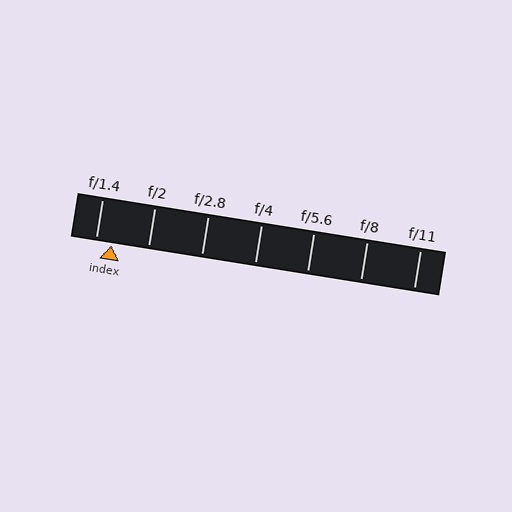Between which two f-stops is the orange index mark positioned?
The index mark is between f/1.4 and f/2.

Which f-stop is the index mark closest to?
The index mark is closest to f/1.4.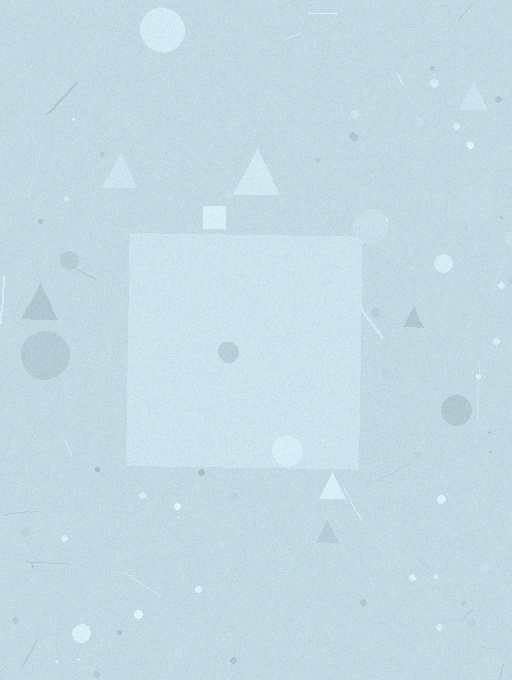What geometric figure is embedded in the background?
A square is embedded in the background.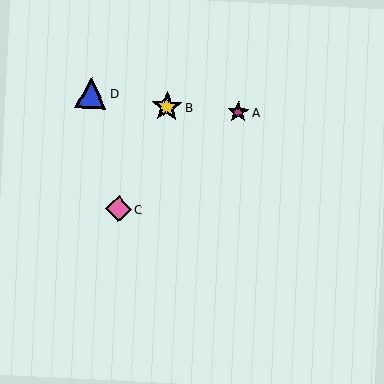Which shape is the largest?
The blue triangle (labeled D) is the largest.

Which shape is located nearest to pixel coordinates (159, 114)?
The yellow star (labeled B) at (167, 107) is nearest to that location.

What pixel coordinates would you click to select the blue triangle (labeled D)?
Click at (91, 93) to select the blue triangle D.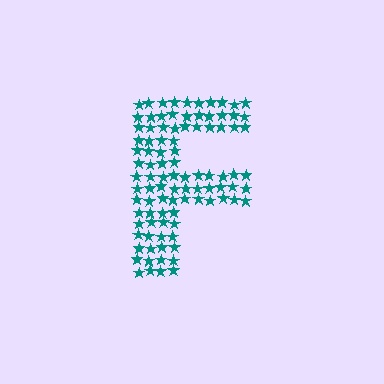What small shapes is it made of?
It is made of small stars.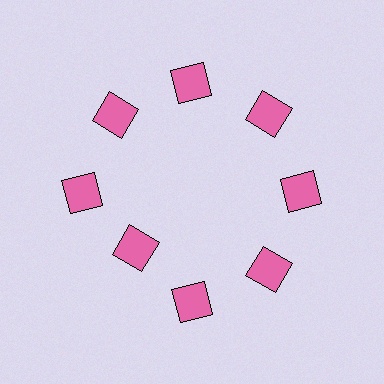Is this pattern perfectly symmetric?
No. The 8 pink squares are arranged in a ring, but one element near the 8 o'clock position is pulled inward toward the center, breaking the 8-fold rotational symmetry.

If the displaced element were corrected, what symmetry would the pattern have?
It would have 8-fold rotational symmetry — the pattern would map onto itself every 45 degrees.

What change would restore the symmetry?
The symmetry would be restored by moving it outward, back onto the ring so that all 8 squares sit at equal angles and equal distance from the center.